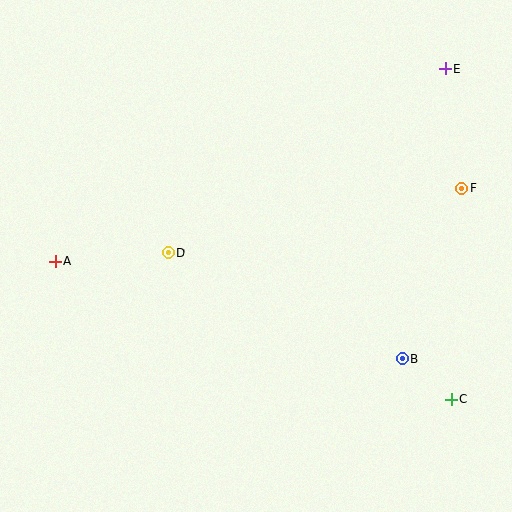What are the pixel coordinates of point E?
Point E is at (446, 69).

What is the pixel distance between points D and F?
The distance between D and F is 300 pixels.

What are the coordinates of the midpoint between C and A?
The midpoint between C and A is at (253, 330).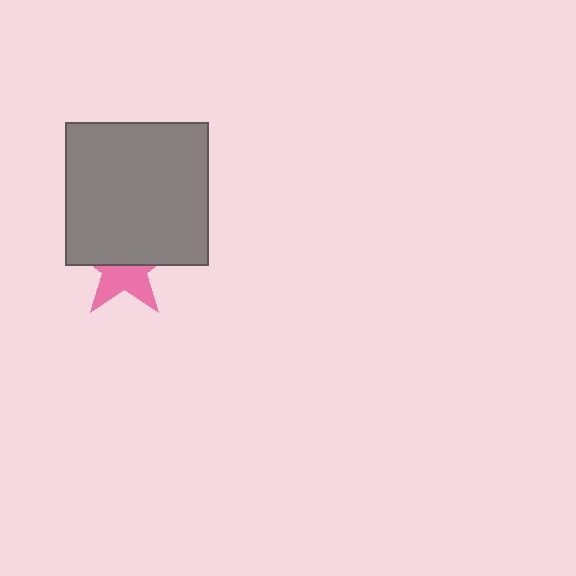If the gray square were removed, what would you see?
You would see the complete pink star.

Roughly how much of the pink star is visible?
About half of it is visible (roughly 46%).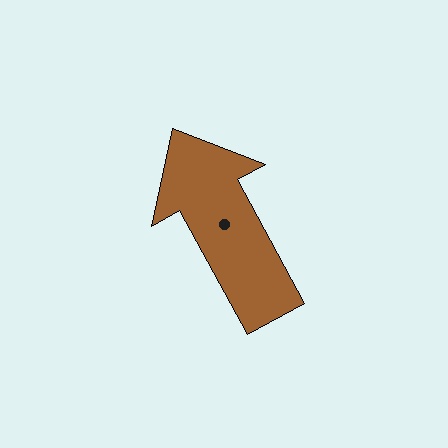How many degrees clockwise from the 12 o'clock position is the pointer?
Approximately 331 degrees.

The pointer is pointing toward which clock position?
Roughly 11 o'clock.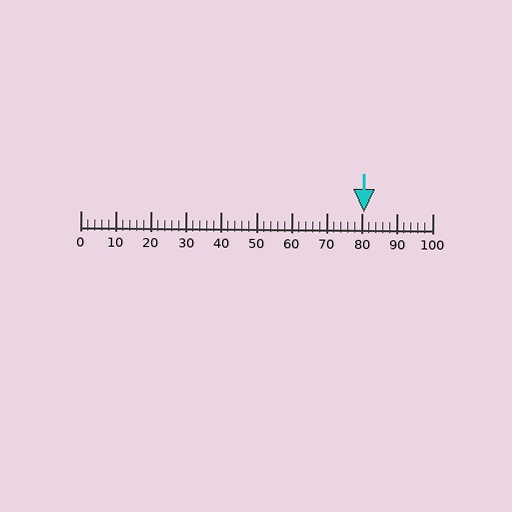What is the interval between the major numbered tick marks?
The major tick marks are spaced 10 units apart.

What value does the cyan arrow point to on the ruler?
The cyan arrow points to approximately 80.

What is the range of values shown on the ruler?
The ruler shows values from 0 to 100.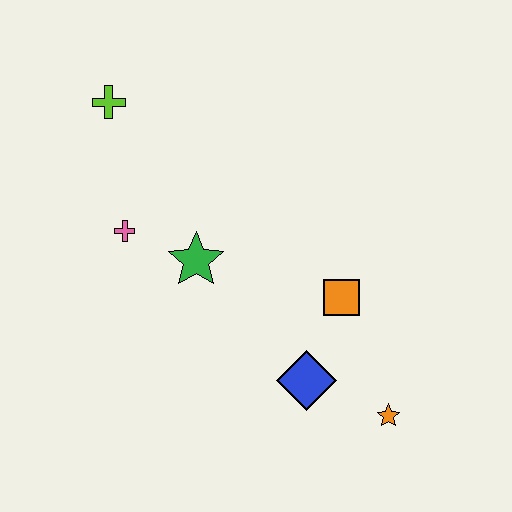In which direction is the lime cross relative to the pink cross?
The lime cross is above the pink cross.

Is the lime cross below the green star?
No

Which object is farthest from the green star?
The orange star is farthest from the green star.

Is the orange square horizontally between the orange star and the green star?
Yes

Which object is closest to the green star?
The pink cross is closest to the green star.